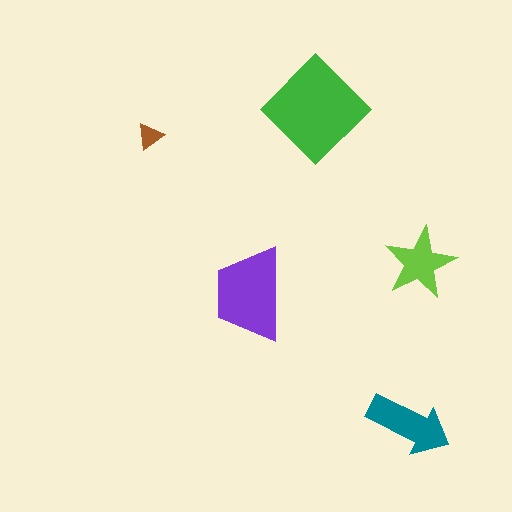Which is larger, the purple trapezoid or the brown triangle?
The purple trapezoid.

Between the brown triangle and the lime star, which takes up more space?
The lime star.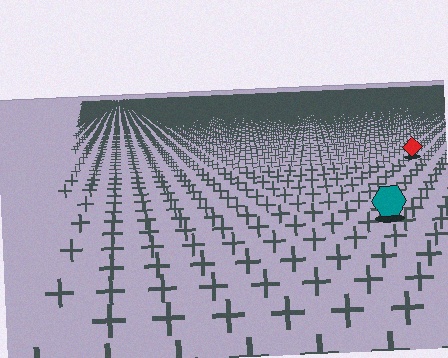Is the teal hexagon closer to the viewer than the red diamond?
Yes. The teal hexagon is closer — you can tell from the texture gradient: the ground texture is coarser near it.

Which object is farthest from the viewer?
The red diamond is farthest from the viewer. It appears smaller and the ground texture around it is denser.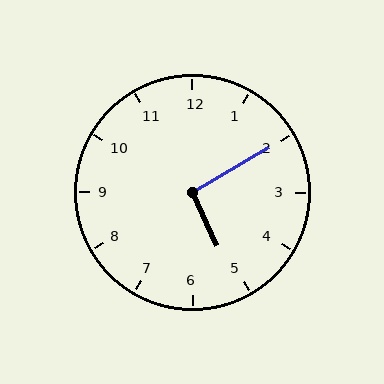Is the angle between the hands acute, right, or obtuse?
It is right.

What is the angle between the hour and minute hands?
Approximately 95 degrees.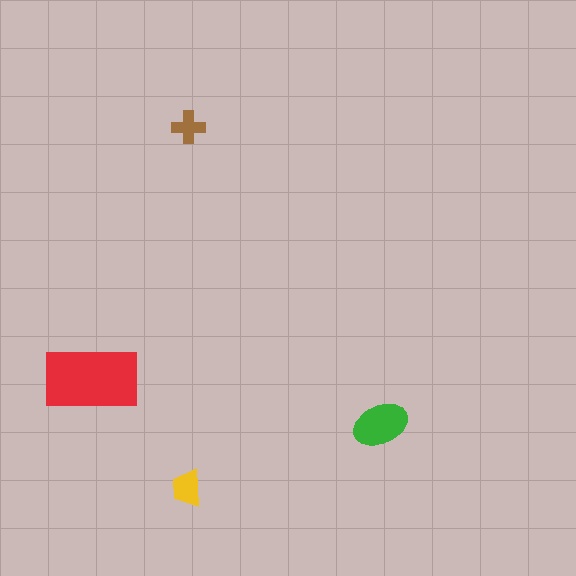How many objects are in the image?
There are 4 objects in the image.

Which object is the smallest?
The brown cross.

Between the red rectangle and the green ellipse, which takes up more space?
The red rectangle.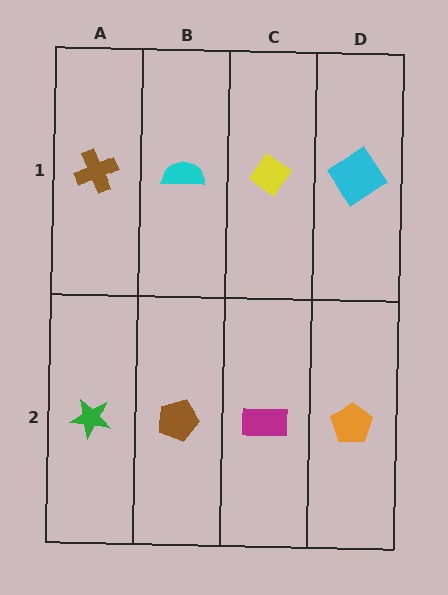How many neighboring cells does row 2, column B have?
3.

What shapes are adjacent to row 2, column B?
A cyan semicircle (row 1, column B), a green star (row 2, column A), a magenta rectangle (row 2, column C).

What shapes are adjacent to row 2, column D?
A cyan diamond (row 1, column D), a magenta rectangle (row 2, column C).